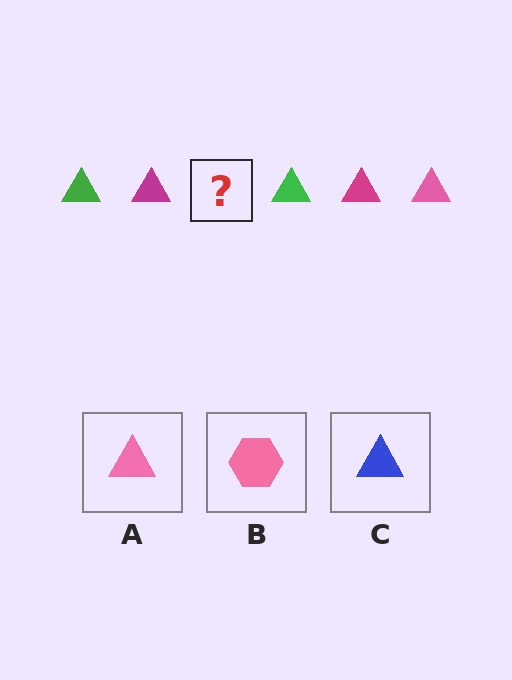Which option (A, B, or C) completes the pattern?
A.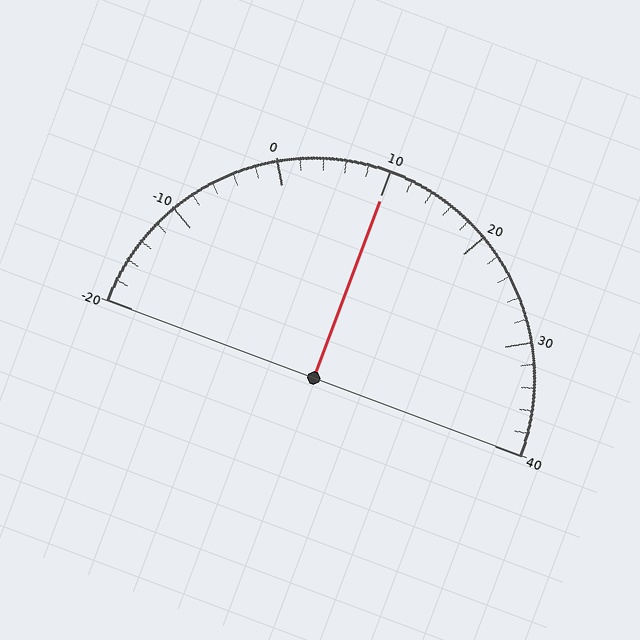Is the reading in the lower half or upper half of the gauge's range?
The reading is in the upper half of the range (-20 to 40).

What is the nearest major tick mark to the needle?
The nearest major tick mark is 10.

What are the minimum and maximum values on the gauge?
The gauge ranges from -20 to 40.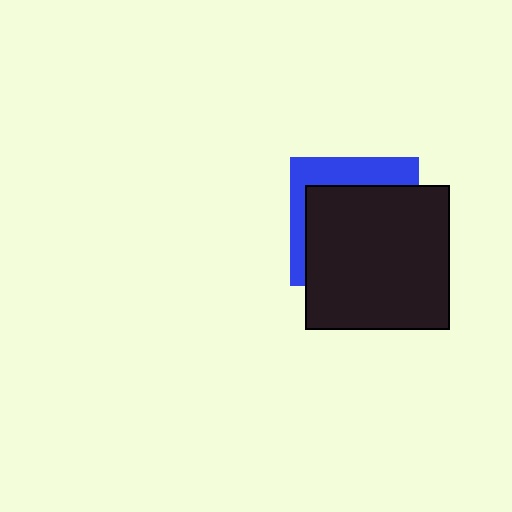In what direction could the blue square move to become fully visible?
The blue square could move toward the upper-left. That would shift it out from behind the black square entirely.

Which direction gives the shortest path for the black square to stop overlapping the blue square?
Moving toward the lower-right gives the shortest separation.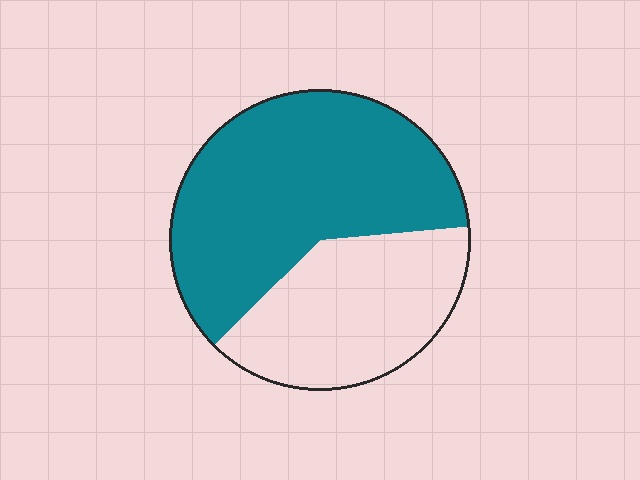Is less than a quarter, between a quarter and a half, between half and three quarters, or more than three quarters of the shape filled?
Between half and three quarters.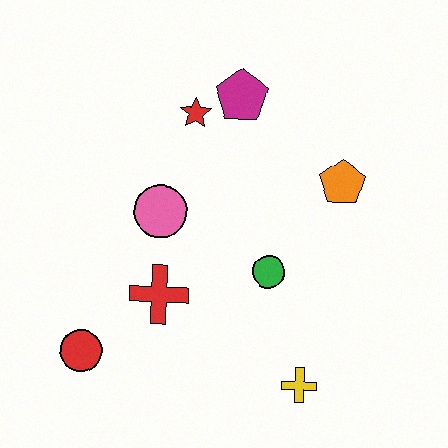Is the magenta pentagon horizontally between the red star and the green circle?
Yes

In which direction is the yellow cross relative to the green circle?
The yellow cross is below the green circle.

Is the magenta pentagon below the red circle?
No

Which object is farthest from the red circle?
The orange pentagon is farthest from the red circle.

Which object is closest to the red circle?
The red cross is closest to the red circle.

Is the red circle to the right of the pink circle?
No